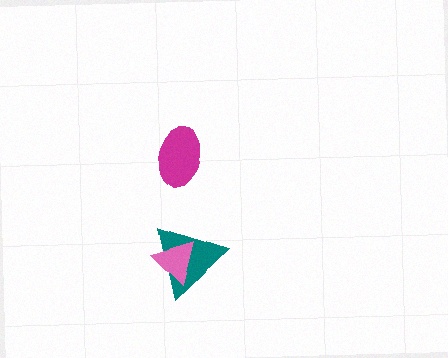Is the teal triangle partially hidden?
Yes, it is partially covered by another shape.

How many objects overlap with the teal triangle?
1 object overlaps with the teal triangle.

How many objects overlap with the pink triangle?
1 object overlaps with the pink triangle.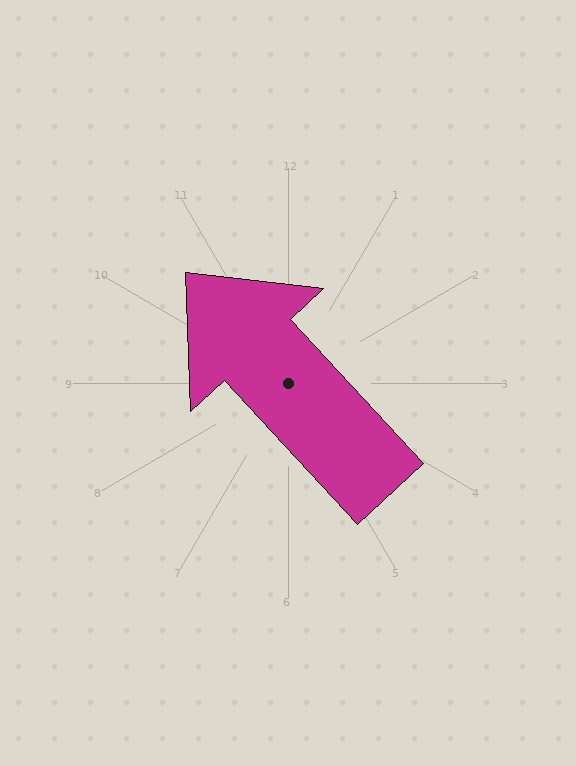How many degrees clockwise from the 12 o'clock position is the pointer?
Approximately 317 degrees.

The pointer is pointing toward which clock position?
Roughly 11 o'clock.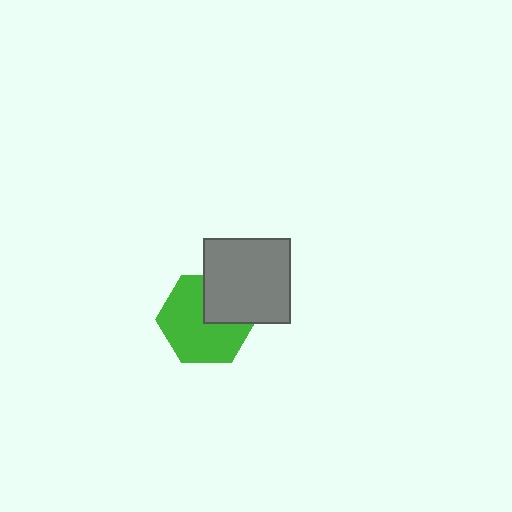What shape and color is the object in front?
The object in front is a gray rectangle.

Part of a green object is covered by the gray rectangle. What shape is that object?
It is a hexagon.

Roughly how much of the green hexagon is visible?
Most of it is visible (roughly 70%).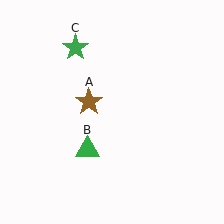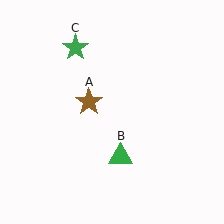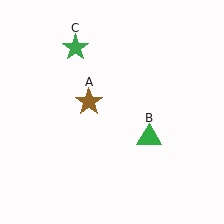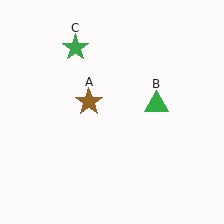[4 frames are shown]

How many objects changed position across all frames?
1 object changed position: green triangle (object B).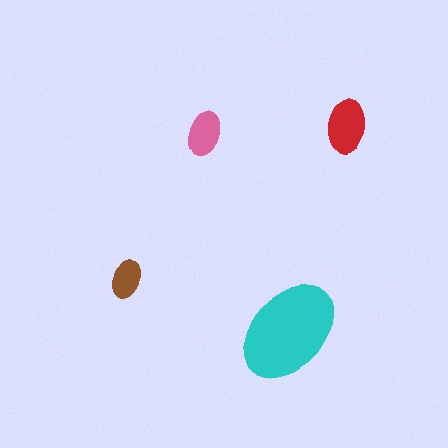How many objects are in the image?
There are 4 objects in the image.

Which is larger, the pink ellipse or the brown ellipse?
The pink one.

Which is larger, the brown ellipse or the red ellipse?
The red one.